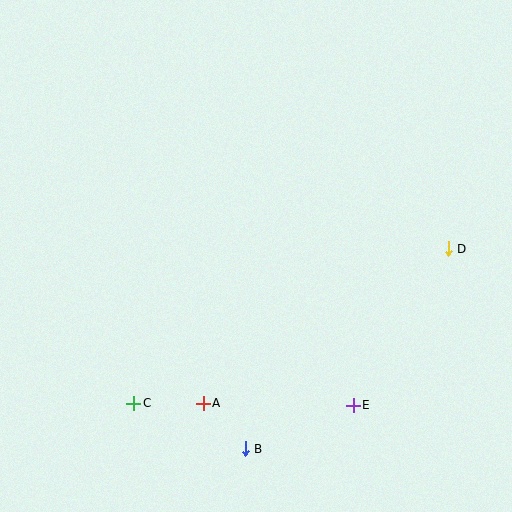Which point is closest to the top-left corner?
Point C is closest to the top-left corner.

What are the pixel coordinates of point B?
Point B is at (246, 449).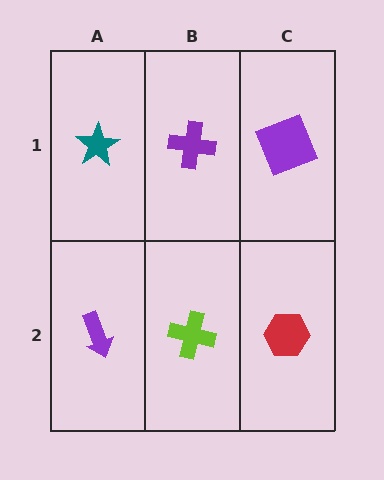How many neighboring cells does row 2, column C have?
2.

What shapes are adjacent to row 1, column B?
A lime cross (row 2, column B), a teal star (row 1, column A), a purple square (row 1, column C).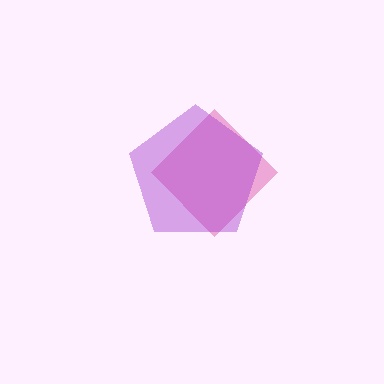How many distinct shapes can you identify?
There are 2 distinct shapes: a magenta diamond, a purple pentagon.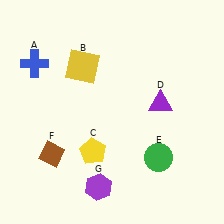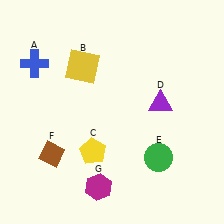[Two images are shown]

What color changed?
The hexagon (G) changed from purple in Image 1 to magenta in Image 2.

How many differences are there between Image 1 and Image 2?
There is 1 difference between the two images.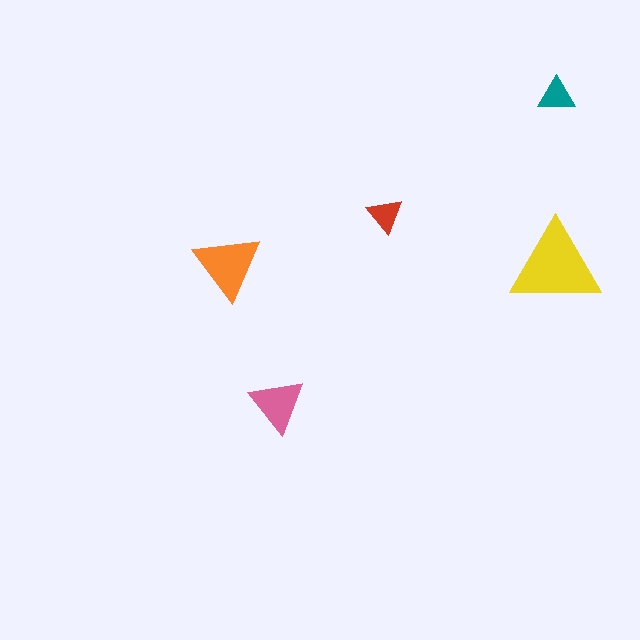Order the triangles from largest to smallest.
the yellow one, the orange one, the pink one, the teal one, the red one.